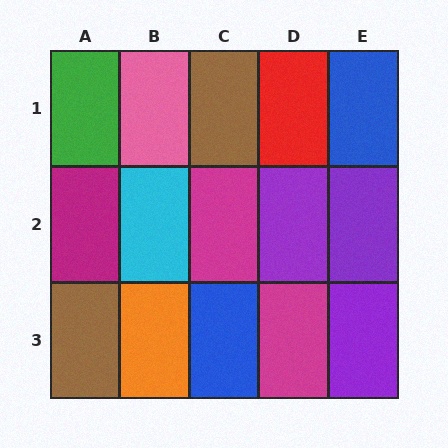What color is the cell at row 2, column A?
Magenta.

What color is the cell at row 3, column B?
Orange.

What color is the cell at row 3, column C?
Blue.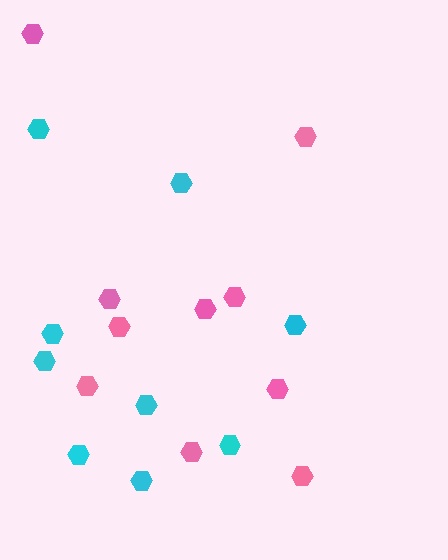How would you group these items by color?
There are 2 groups: one group of pink hexagons (10) and one group of cyan hexagons (9).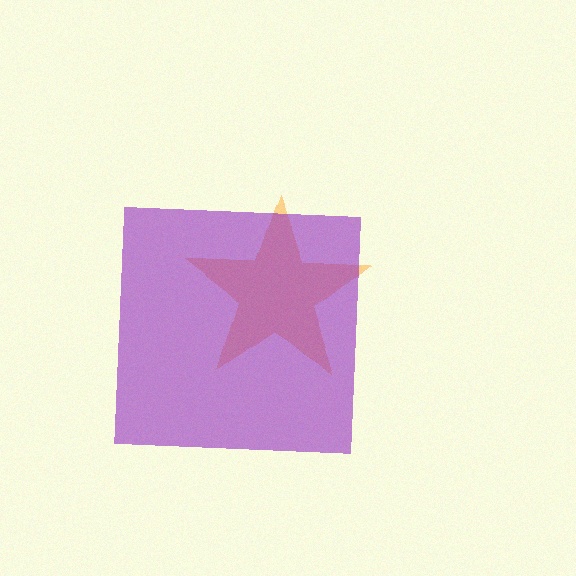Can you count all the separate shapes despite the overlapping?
Yes, there are 2 separate shapes.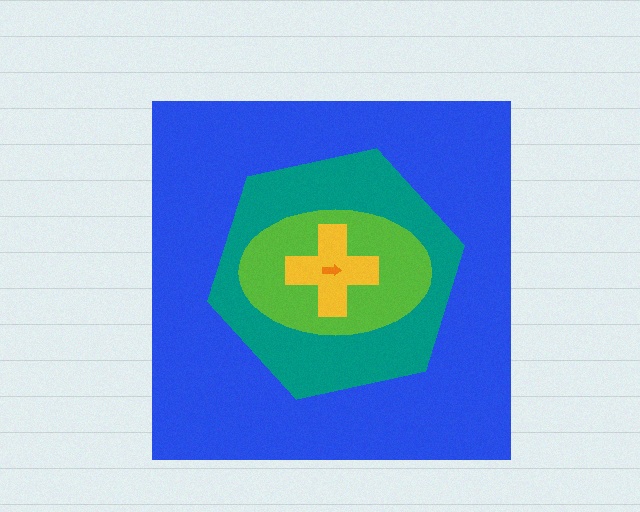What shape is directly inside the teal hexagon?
The lime ellipse.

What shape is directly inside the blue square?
The teal hexagon.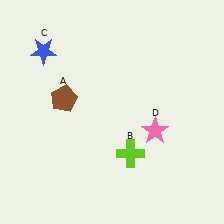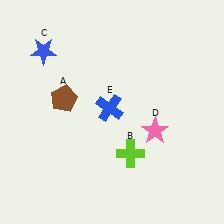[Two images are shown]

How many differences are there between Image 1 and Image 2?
There is 1 difference between the two images.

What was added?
A blue cross (E) was added in Image 2.